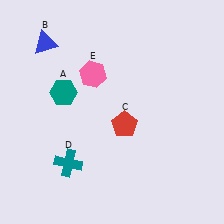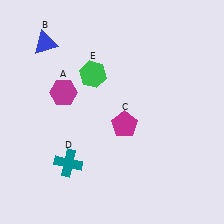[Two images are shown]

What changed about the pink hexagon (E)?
In Image 1, E is pink. In Image 2, it changed to green.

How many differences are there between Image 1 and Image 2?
There are 3 differences between the two images.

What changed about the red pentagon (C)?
In Image 1, C is red. In Image 2, it changed to magenta.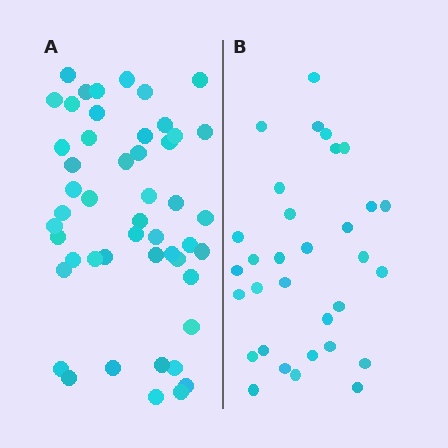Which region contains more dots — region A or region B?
Region A (the left region) has more dots.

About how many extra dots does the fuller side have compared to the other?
Region A has approximately 15 more dots than region B.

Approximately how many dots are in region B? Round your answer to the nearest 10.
About 30 dots. (The exact count is 32, which rounds to 30.)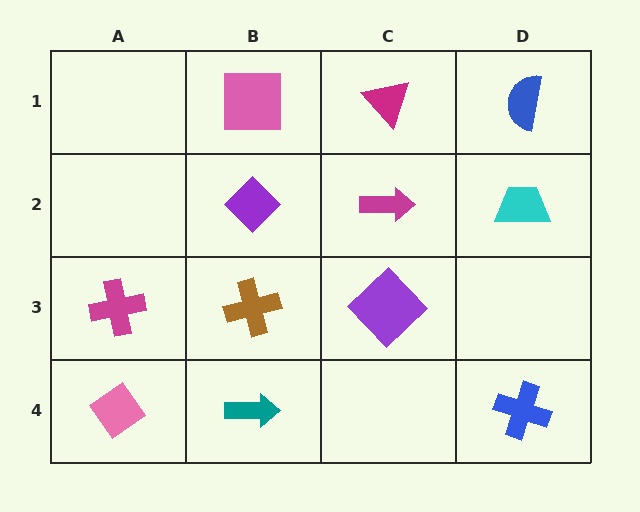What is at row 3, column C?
A purple diamond.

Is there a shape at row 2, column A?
No, that cell is empty.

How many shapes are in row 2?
3 shapes.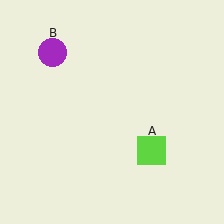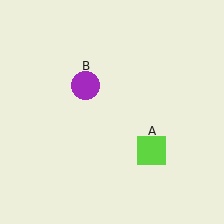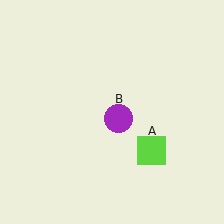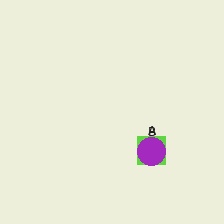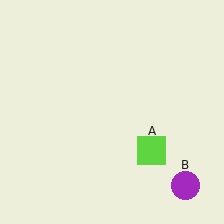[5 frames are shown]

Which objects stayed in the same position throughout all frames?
Lime square (object A) remained stationary.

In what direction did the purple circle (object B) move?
The purple circle (object B) moved down and to the right.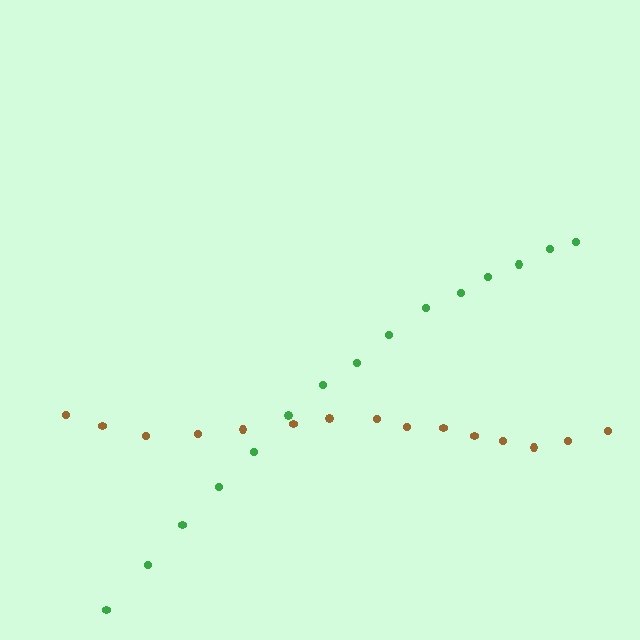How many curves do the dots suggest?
There are 2 distinct paths.